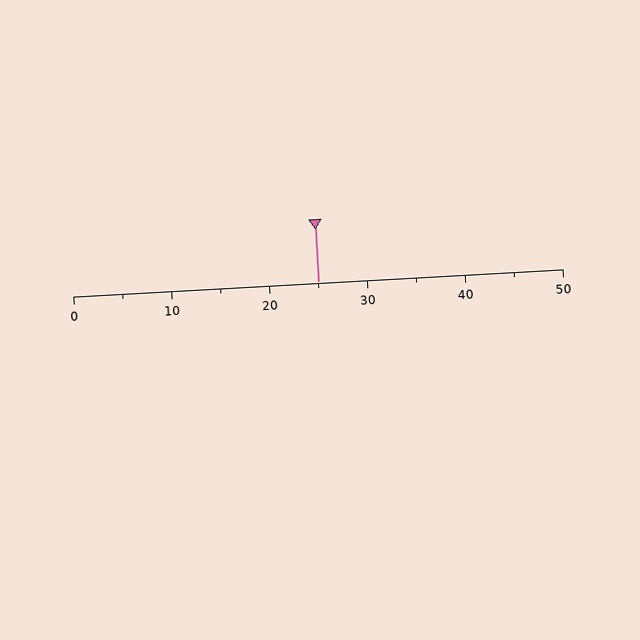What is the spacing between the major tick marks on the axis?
The major ticks are spaced 10 apart.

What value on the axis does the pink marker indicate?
The marker indicates approximately 25.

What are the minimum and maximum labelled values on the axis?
The axis runs from 0 to 50.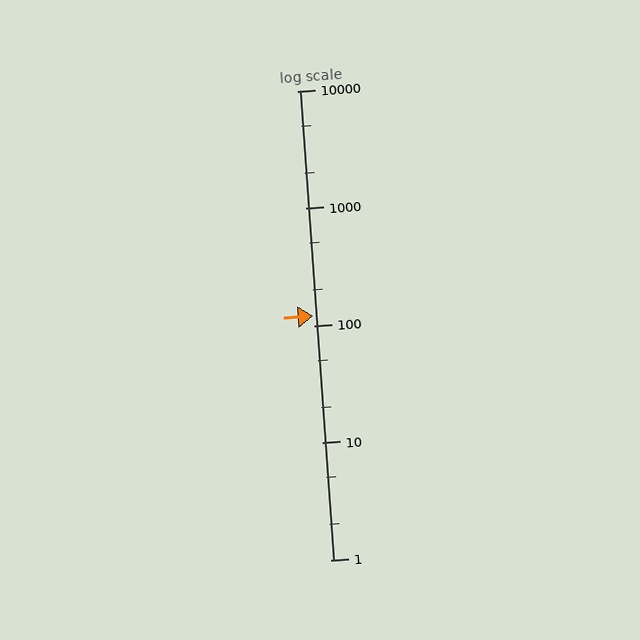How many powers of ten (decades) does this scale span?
The scale spans 4 decades, from 1 to 10000.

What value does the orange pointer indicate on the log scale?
The pointer indicates approximately 120.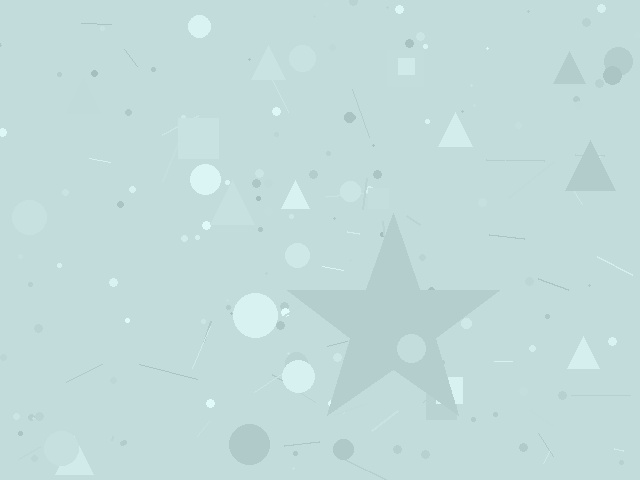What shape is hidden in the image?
A star is hidden in the image.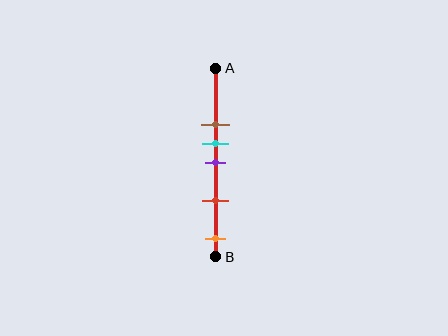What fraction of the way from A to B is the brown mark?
The brown mark is approximately 30% (0.3) of the way from A to B.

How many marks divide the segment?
There are 5 marks dividing the segment.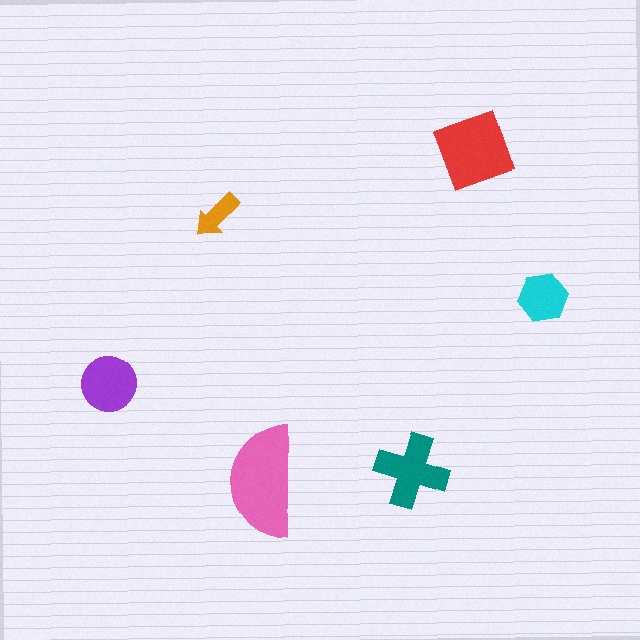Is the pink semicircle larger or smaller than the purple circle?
Larger.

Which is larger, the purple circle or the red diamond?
The red diamond.